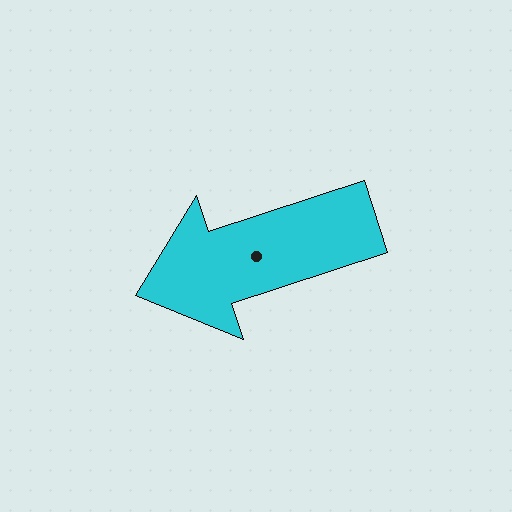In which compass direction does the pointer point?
West.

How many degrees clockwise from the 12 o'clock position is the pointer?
Approximately 252 degrees.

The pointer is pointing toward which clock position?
Roughly 8 o'clock.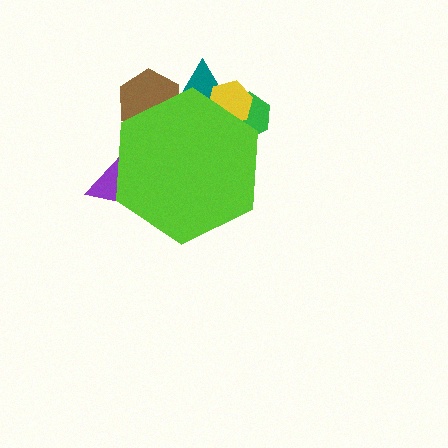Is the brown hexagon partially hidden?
Yes, the brown hexagon is partially hidden behind the lime hexagon.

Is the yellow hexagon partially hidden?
Yes, the yellow hexagon is partially hidden behind the lime hexagon.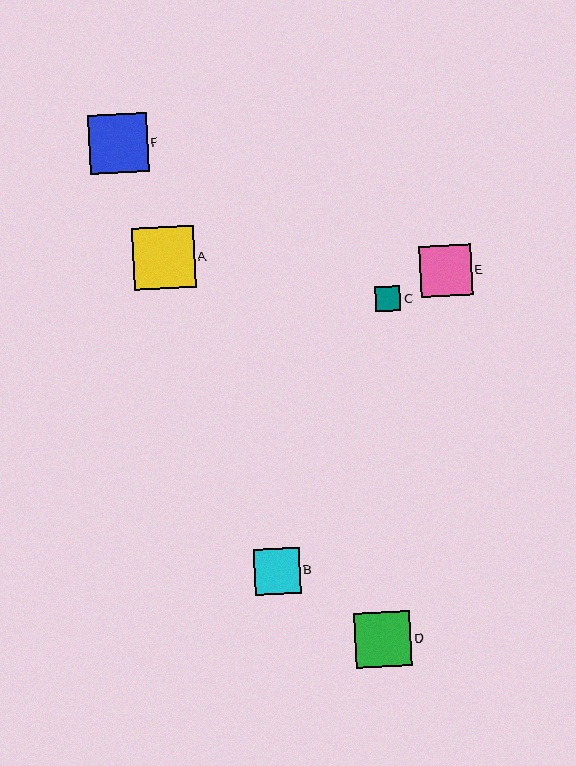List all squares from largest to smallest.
From largest to smallest: A, F, D, E, B, C.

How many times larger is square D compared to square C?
Square D is approximately 2.2 times the size of square C.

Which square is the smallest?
Square C is the smallest with a size of approximately 25 pixels.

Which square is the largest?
Square A is the largest with a size of approximately 62 pixels.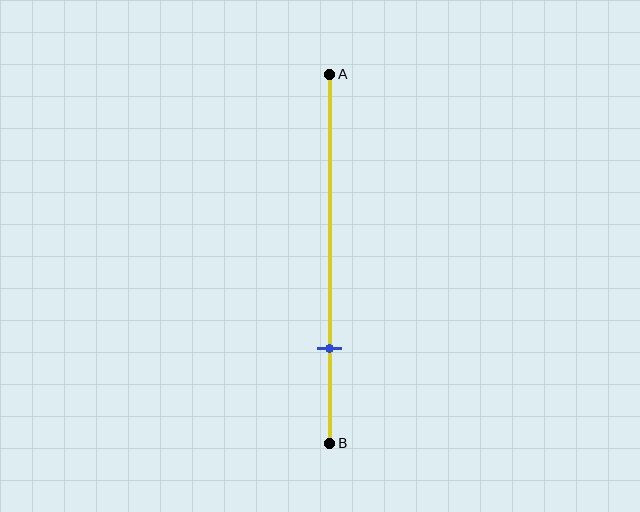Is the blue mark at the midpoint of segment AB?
No, the mark is at about 75% from A, not at the 50% midpoint.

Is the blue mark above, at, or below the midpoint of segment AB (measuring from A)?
The blue mark is below the midpoint of segment AB.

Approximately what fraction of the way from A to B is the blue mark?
The blue mark is approximately 75% of the way from A to B.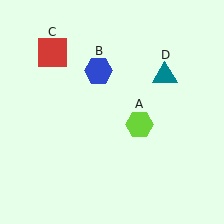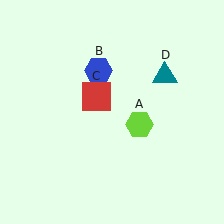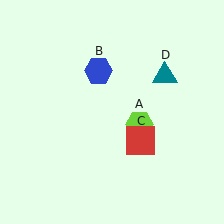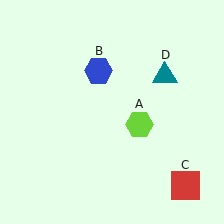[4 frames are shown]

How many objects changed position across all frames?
1 object changed position: red square (object C).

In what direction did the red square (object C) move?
The red square (object C) moved down and to the right.